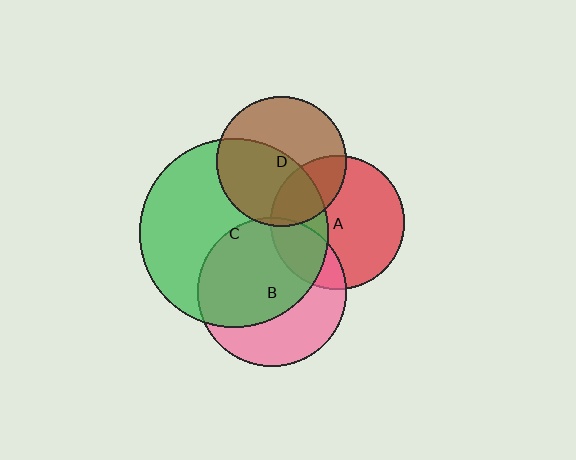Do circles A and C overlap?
Yes.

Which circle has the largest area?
Circle C (green).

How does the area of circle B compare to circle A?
Approximately 1.2 times.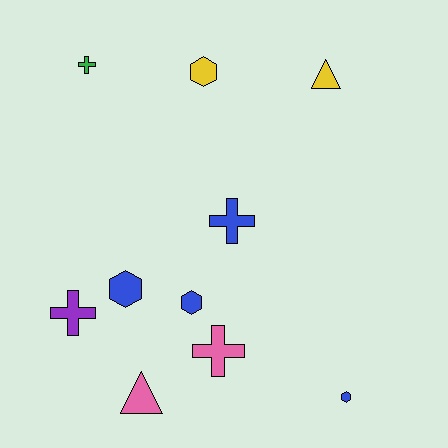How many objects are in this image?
There are 10 objects.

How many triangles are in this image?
There are 2 triangles.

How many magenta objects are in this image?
There are no magenta objects.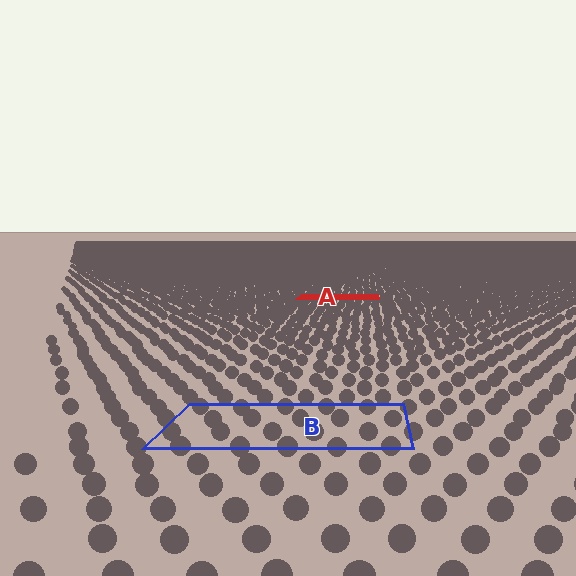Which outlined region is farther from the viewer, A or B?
Region A is farther from the viewer — the texture elements inside it appear smaller and more densely packed.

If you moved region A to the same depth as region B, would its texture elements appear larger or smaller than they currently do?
They would appear larger. At a closer depth, the same texture elements are projected at a bigger on-screen size.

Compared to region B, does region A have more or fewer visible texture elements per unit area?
Region A has more texture elements per unit area — they are packed more densely because it is farther away.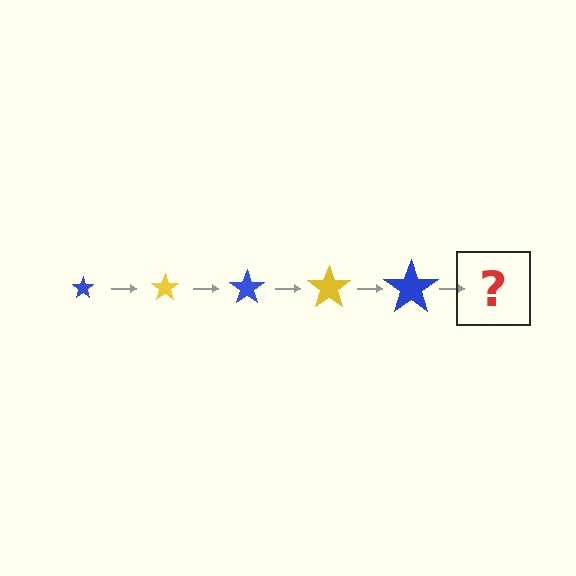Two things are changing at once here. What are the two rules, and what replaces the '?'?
The two rules are that the star grows larger each step and the color cycles through blue and yellow. The '?' should be a yellow star, larger than the previous one.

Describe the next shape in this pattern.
It should be a yellow star, larger than the previous one.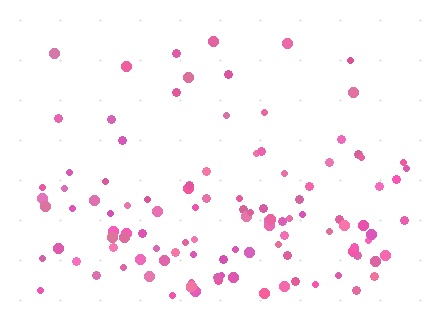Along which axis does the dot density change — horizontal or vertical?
Vertical.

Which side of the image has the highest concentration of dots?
The bottom.